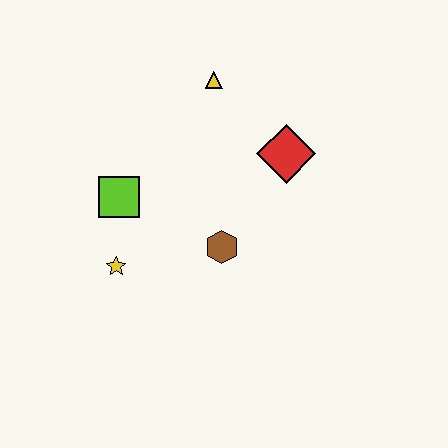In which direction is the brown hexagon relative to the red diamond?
The brown hexagon is below the red diamond.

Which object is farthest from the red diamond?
The yellow star is farthest from the red diamond.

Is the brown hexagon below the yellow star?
No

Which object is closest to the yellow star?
The lime square is closest to the yellow star.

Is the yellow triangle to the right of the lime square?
Yes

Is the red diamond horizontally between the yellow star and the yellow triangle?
No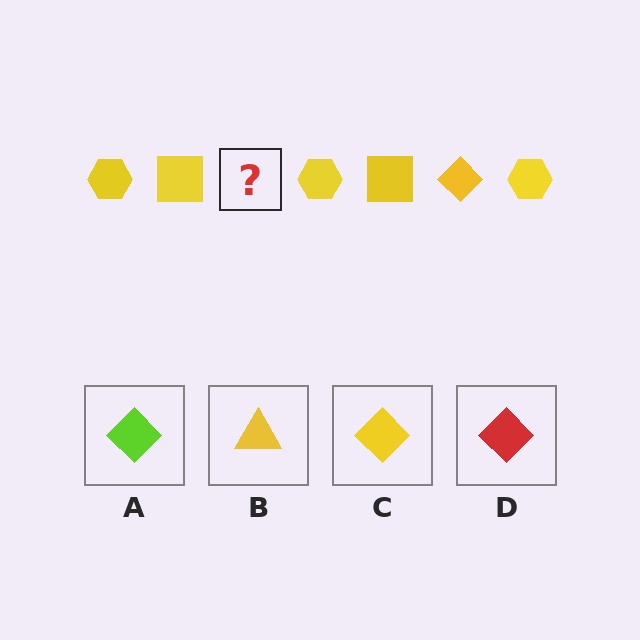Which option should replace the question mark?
Option C.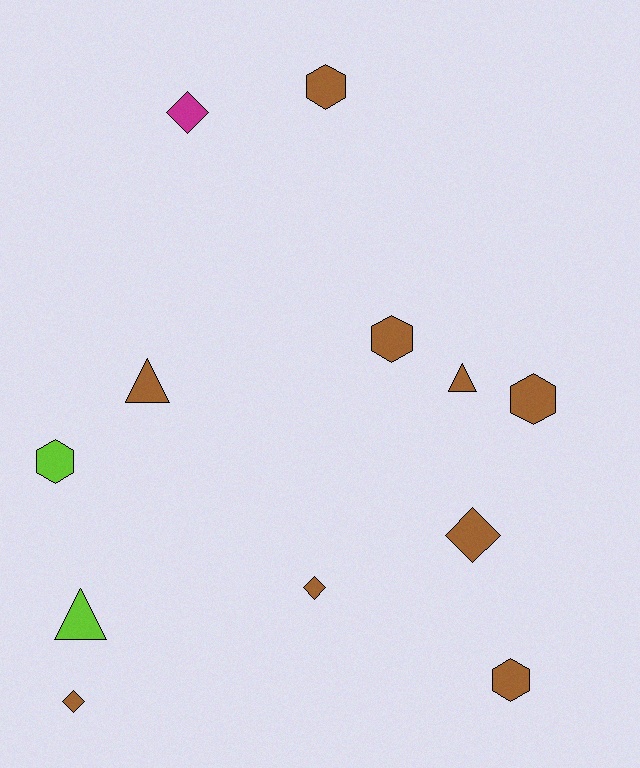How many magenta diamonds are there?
There is 1 magenta diamond.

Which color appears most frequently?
Brown, with 9 objects.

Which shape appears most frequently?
Hexagon, with 5 objects.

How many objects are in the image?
There are 12 objects.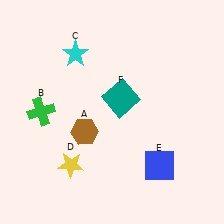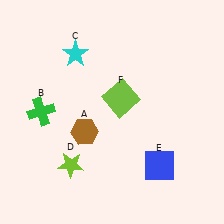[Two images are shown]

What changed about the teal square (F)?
In Image 1, F is teal. In Image 2, it changed to lime.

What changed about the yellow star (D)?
In Image 1, D is yellow. In Image 2, it changed to lime.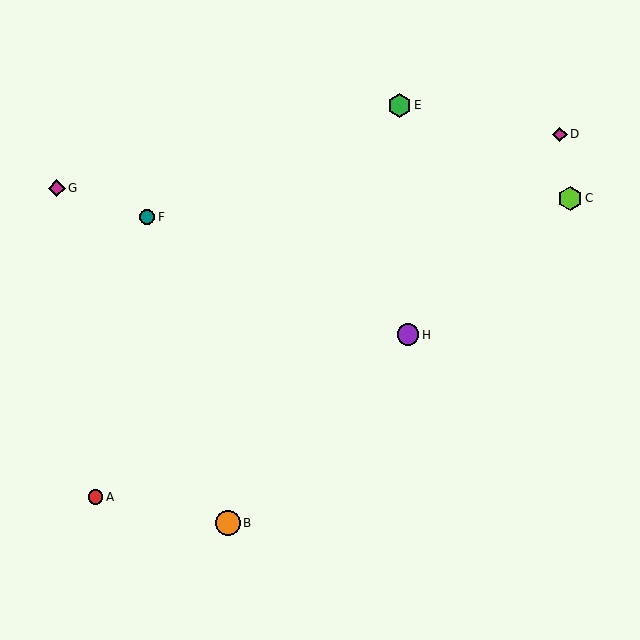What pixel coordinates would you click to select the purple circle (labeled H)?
Click at (408, 335) to select the purple circle H.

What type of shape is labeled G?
Shape G is a magenta diamond.